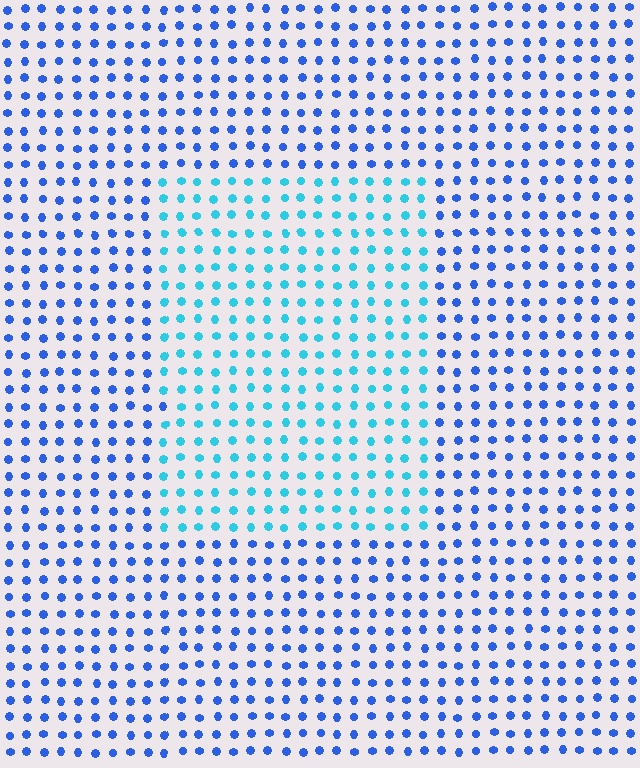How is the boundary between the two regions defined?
The boundary is defined purely by a slight shift in hue (about 36 degrees). Spacing, size, and orientation are identical on both sides.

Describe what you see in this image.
The image is filled with small blue elements in a uniform arrangement. A rectangle-shaped region is visible where the elements are tinted to a slightly different hue, forming a subtle color boundary.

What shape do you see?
I see a rectangle.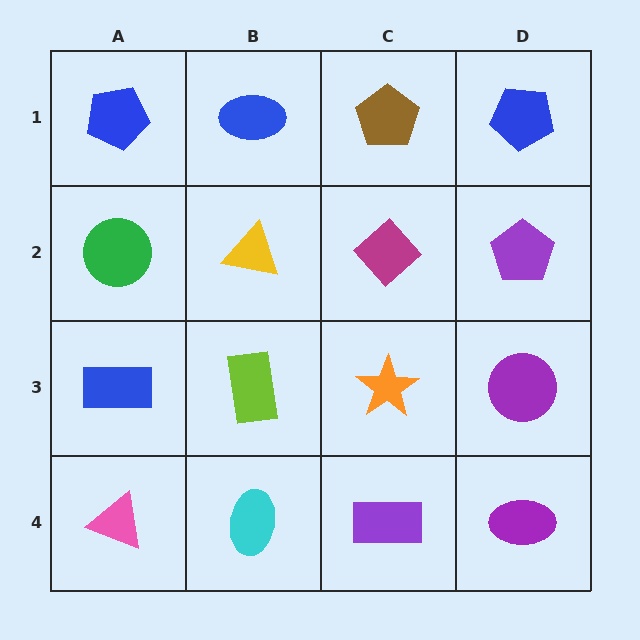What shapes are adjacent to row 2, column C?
A brown pentagon (row 1, column C), an orange star (row 3, column C), a yellow triangle (row 2, column B), a purple pentagon (row 2, column D).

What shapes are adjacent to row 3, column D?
A purple pentagon (row 2, column D), a purple ellipse (row 4, column D), an orange star (row 3, column C).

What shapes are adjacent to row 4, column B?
A lime rectangle (row 3, column B), a pink triangle (row 4, column A), a purple rectangle (row 4, column C).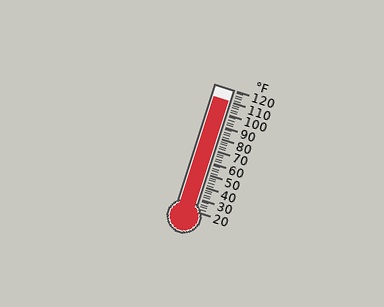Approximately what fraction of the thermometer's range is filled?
The thermometer is filled to approximately 90% of its range.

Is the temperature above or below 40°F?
The temperature is above 40°F.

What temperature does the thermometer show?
The thermometer shows approximately 110°F.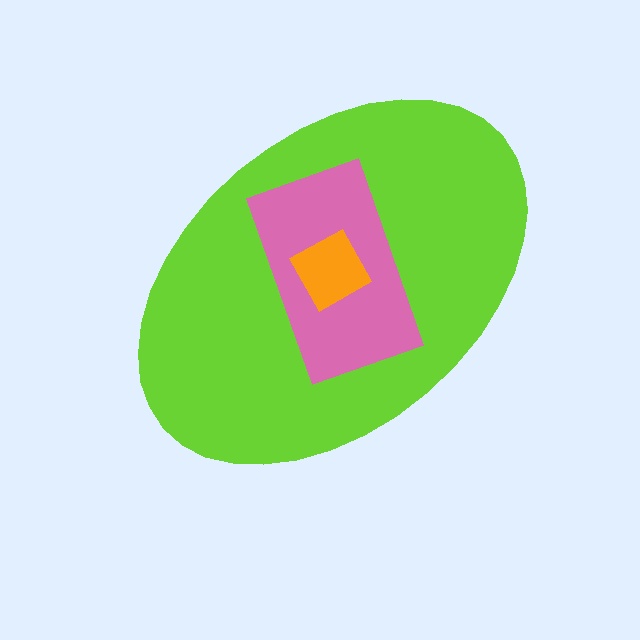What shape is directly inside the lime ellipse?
The pink rectangle.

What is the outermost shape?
The lime ellipse.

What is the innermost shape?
The orange diamond.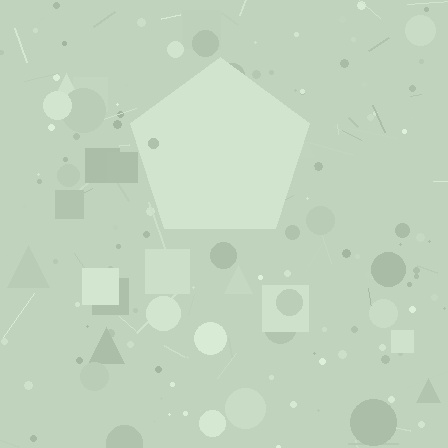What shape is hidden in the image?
A pentagon is hidden in the image.